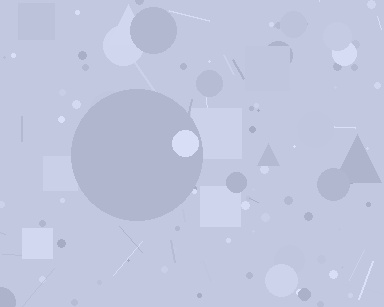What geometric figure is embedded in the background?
A circle is embedded in the background.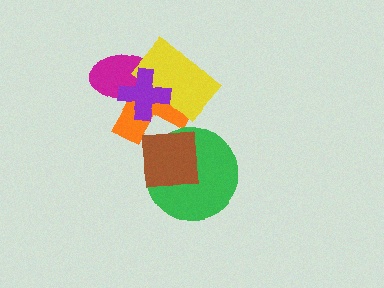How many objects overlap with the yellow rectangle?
3 objects overlap with the yellow rectangle.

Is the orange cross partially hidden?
Yes, it is partially covered by another shape.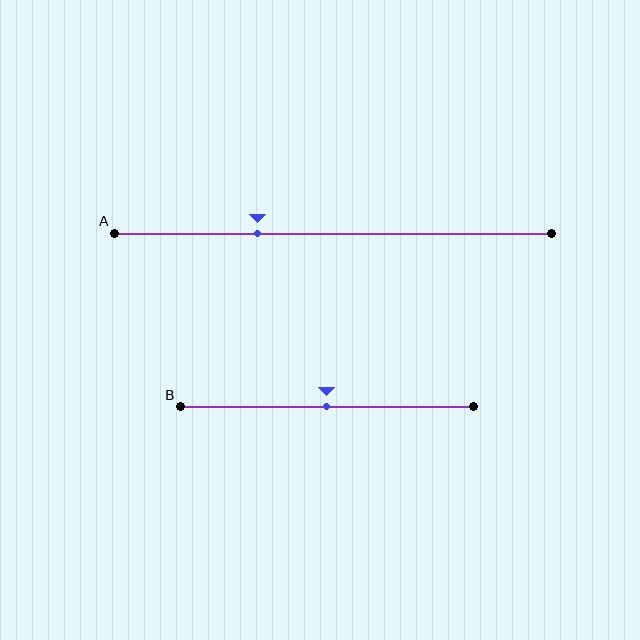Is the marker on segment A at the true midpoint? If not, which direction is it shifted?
No, the marker on segment A is shifted to the left by about 17% of the segment length.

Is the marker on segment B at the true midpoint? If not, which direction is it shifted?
Yes, the marker on segment B is at the true midpoint.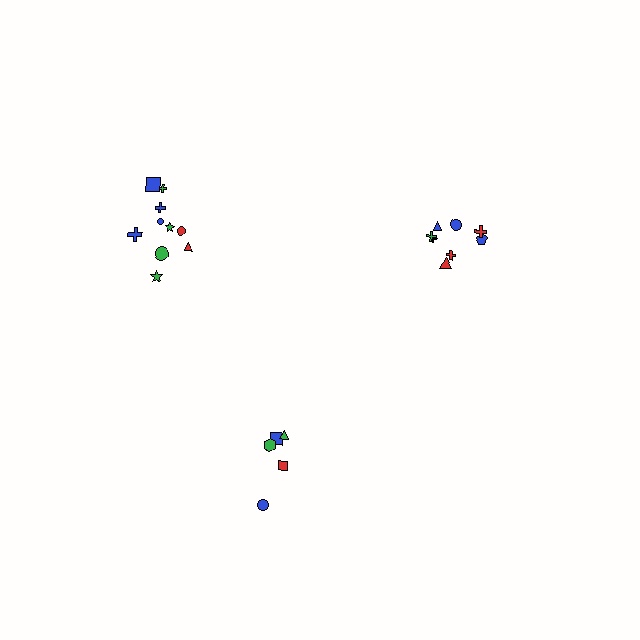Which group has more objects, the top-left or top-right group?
The top-left group.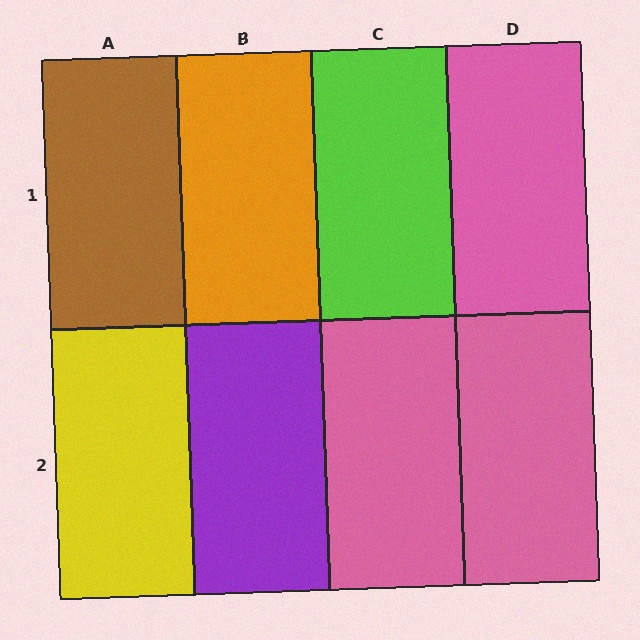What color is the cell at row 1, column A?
Brown.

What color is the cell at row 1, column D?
Pink.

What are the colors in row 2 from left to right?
Yellow, purple, pink, pink.